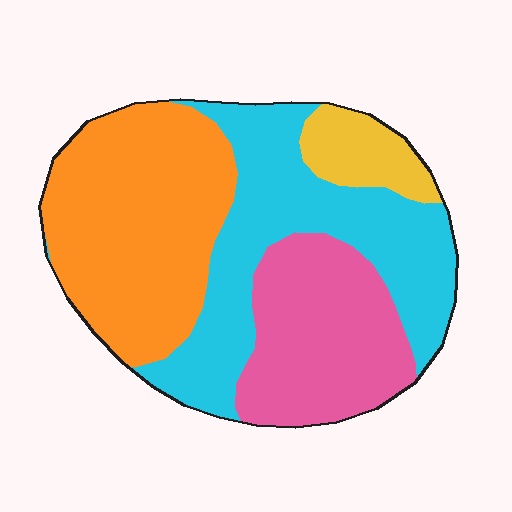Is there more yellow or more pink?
Pink.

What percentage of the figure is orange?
Orange covers around 35% of the figure.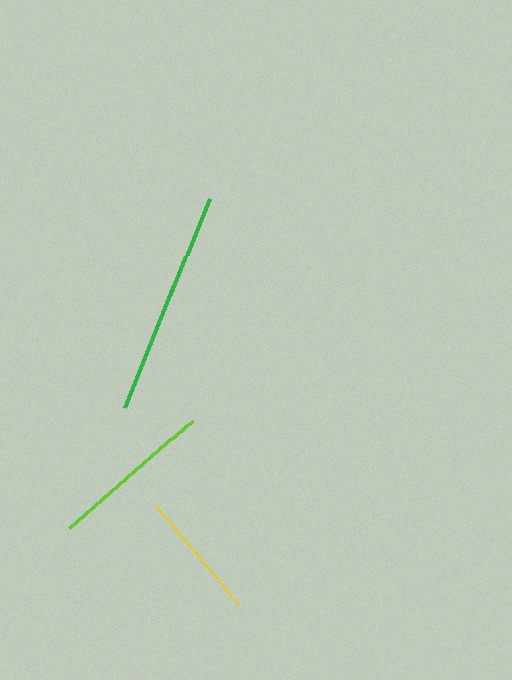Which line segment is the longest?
The green line is the longest at approximately 226 pixels.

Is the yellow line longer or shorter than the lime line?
The lime line is longer than the yellow line.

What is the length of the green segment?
The green segment is approximately 226 pixels long.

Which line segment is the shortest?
The yellow line is the shortest at approximately 128 pixels.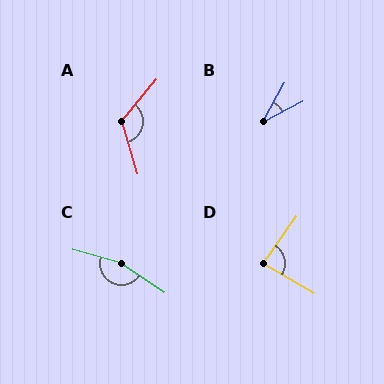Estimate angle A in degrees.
Approximately 124 degrees.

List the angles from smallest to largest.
B (34°), D (86°), A (124°), C (161°).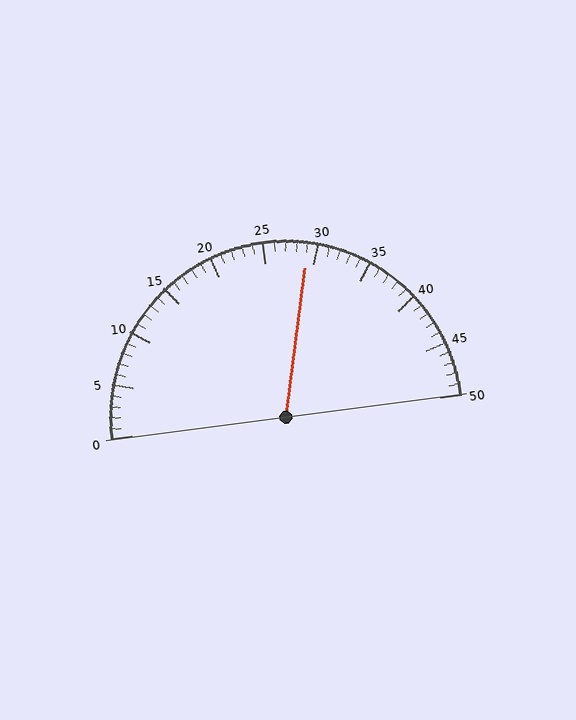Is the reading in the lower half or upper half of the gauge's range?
The reading is in the upper half of the range (0 to 50).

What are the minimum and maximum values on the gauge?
The gauge ranges from 0 to 50.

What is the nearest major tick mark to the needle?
The nearest major tick mark is 30.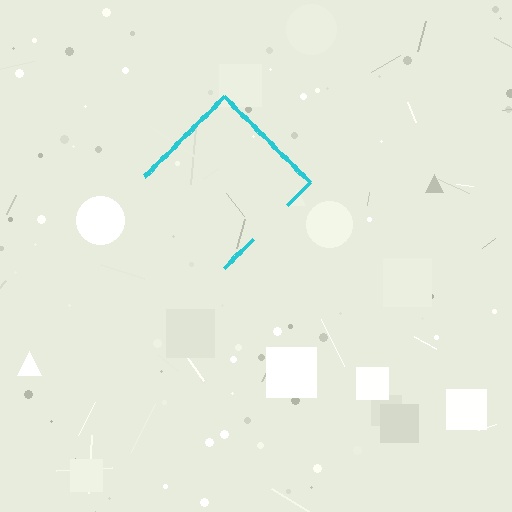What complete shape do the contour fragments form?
The contour fragments form a diamond.